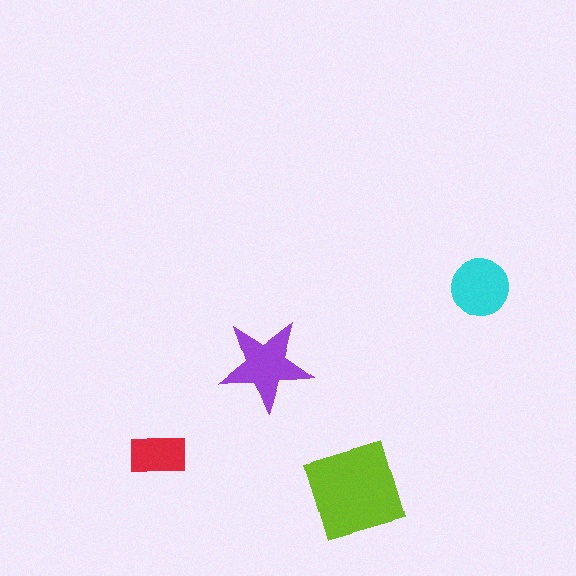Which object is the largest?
The lime diamond.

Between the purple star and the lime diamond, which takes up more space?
The lime diamond.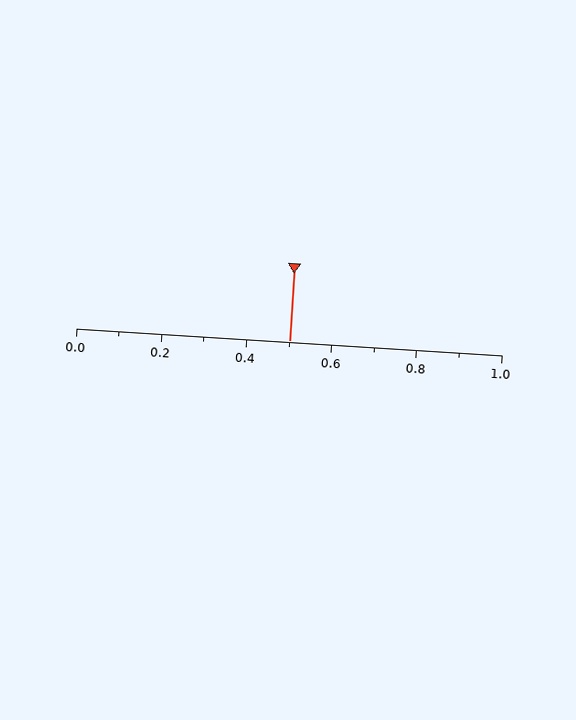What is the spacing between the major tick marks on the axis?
The major ticks are spaced 0.2 apart.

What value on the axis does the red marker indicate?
The marker indicates approximately 0.5.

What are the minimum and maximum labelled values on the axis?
The axis runs from 0.0 to 1.0.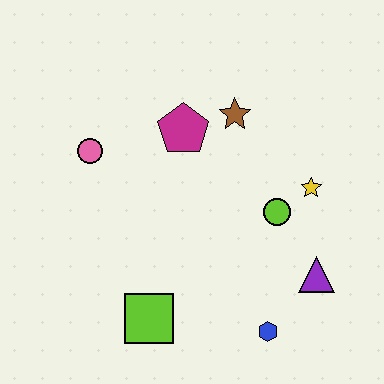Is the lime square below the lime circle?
Yes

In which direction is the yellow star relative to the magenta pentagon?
The yellow star is to the right of the magenta pentagon.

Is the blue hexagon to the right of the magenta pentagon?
Yes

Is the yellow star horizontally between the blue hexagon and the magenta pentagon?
No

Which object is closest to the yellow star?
The lime circle is closest to the yellow star.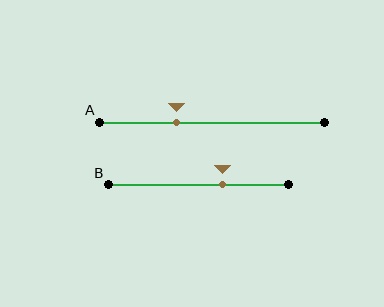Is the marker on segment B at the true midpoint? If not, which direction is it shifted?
No, the marker on segment B is shifted to the right by about 13% of the segment length.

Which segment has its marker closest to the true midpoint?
Segment B has its marker closest to the true midpoint.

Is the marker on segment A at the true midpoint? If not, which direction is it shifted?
No, the marker on segment A is shifted to the left by about 16% of the segment length.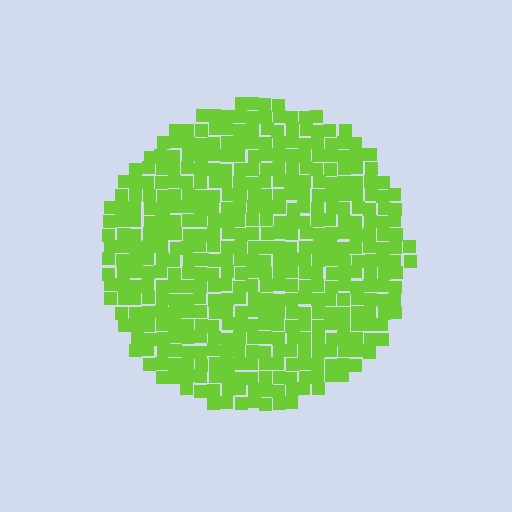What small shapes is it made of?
It is made of small squares.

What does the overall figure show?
The overall figure shows a circle.